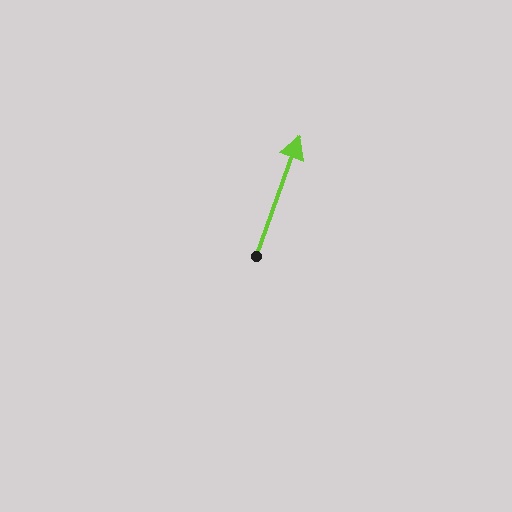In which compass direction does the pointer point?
North.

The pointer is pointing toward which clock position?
Roughly 1 o'clock.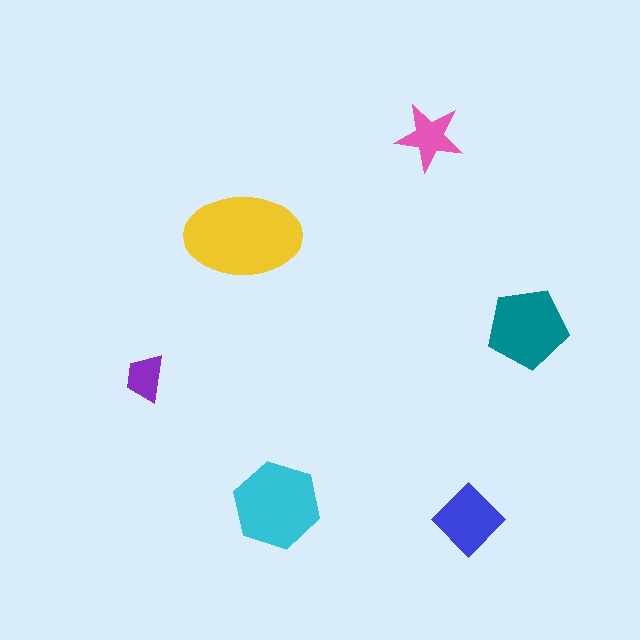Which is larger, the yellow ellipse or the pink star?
The yellow ellipse.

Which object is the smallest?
The purple trapezoid.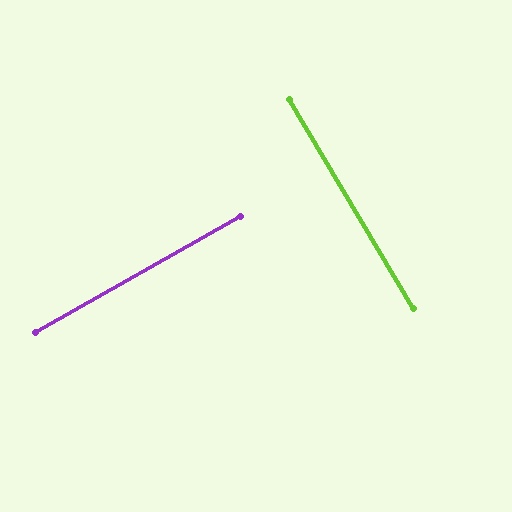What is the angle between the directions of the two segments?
Approximately 89 degrees.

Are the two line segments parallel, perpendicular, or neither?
Perpendicular — they meet at approximately 89°.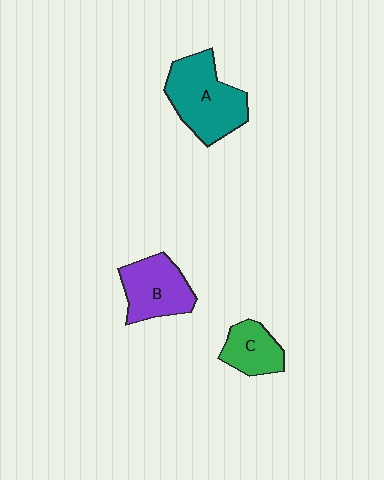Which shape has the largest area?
Shape A (teal).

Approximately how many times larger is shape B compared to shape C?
Approximately 1.4 times.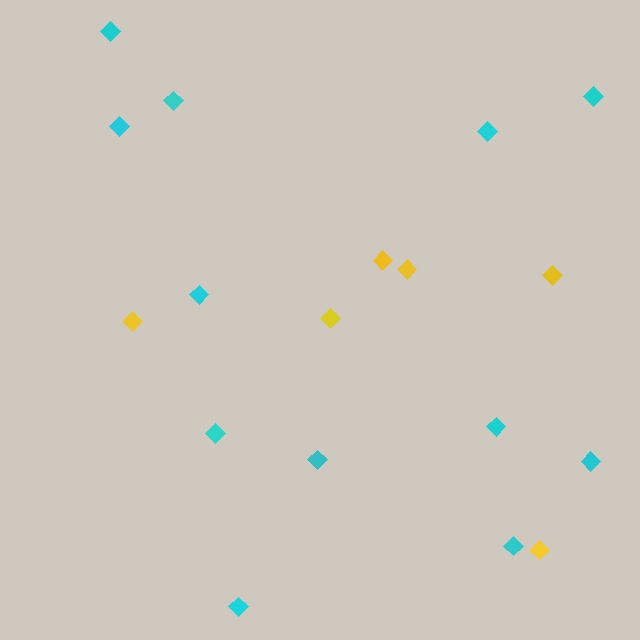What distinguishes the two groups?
There are 2 groups: one group of yellow diamonds (6) and one group of cyan diamonds (12).